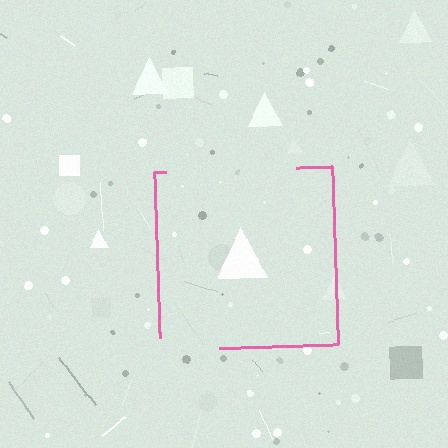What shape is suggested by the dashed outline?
The dashed outline suggests a square.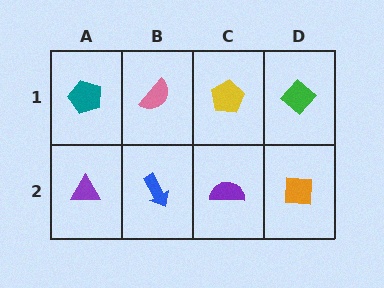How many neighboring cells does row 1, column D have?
2.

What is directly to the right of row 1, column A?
A pink semicircle.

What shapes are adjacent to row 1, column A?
A purple triangle (row 2, column A), a pink semicircle (row 1, column B).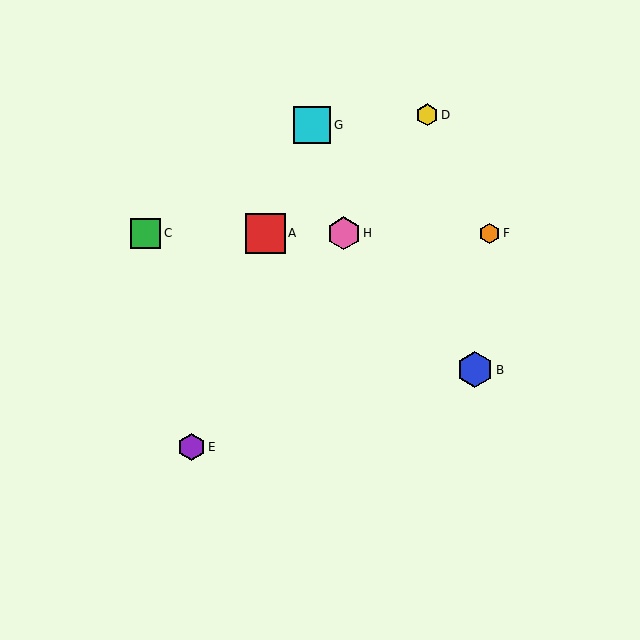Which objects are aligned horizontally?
Objects A, C, F, H are aligned horizontally.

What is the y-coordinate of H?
Object H is at y≈233.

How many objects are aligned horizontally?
4 objects (A, C, F, H) are aligned horizontally.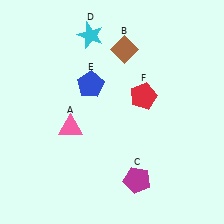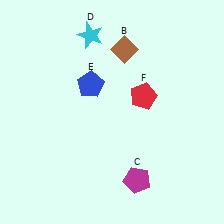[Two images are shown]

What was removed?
The pink triangle (A) was removed in Image 2.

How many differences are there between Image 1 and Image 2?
There is 1 difference between the two images.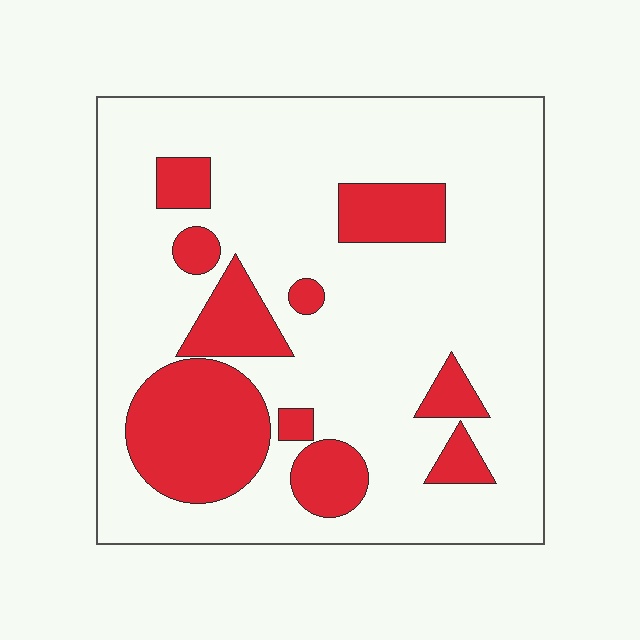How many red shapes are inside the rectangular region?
10.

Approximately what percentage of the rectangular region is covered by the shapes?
Approximately 25%.